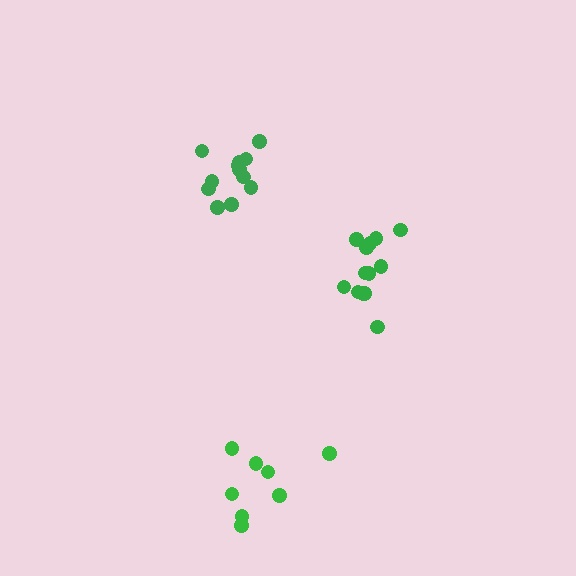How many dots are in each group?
Group 1: 8 dots, Group 2: 13 dots, Group 3: 12 dots (33 total).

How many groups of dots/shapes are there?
There are 3 groups.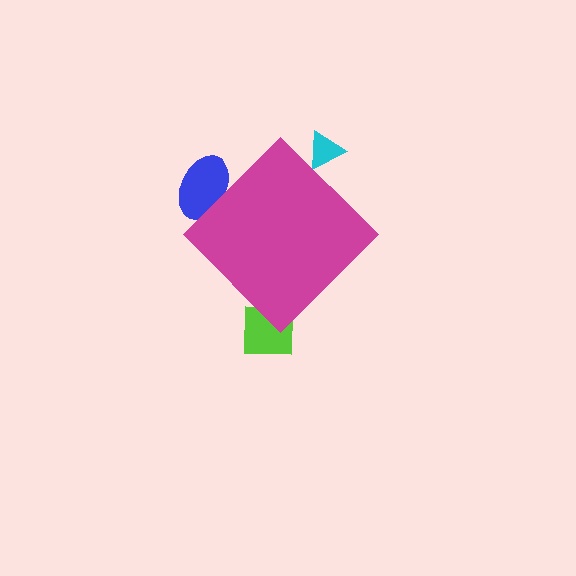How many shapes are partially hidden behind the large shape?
3 shapes are partially hidden.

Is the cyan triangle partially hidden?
Yes, the cyan triangle is partially hidden behind the magenta diamond.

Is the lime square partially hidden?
Yes, the lime square is partially hidden behind the magenta diamond.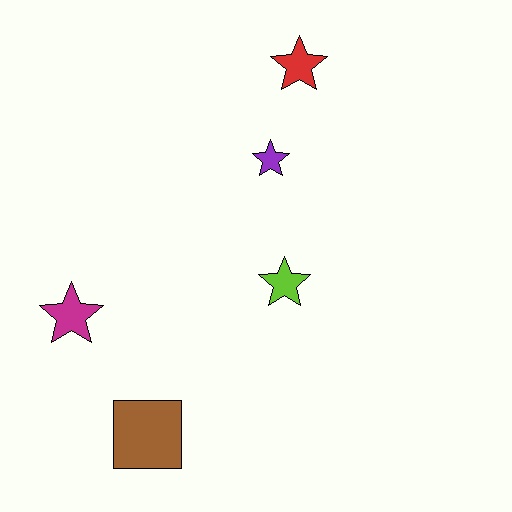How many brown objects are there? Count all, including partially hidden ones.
There is 1 brown object.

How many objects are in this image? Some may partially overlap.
There are 5 objects.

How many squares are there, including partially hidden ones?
There is 1 square.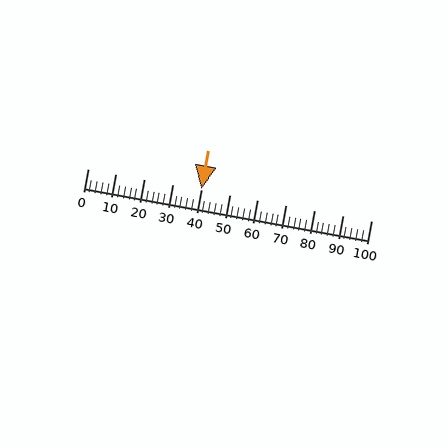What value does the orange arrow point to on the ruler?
The orange arrow points to approximately 40.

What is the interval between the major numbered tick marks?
The major tick marks are spaced 10 units apart.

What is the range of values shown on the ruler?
The ruler shows values from 0 to 100.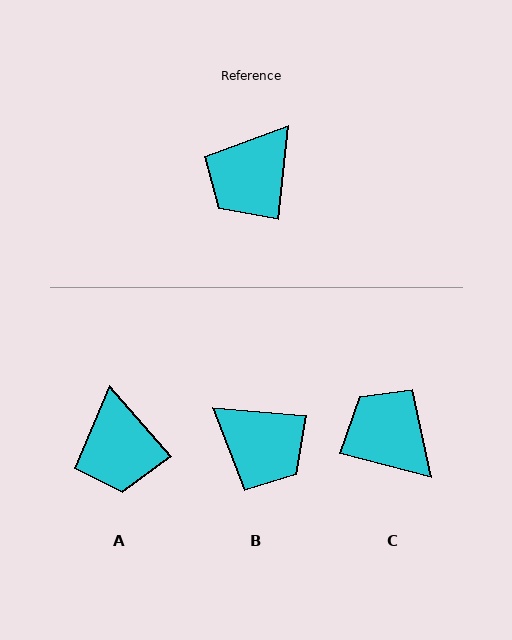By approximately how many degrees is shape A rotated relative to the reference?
Approximately 48 degrees counter-clockwise.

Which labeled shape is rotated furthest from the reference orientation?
C, about 98 degrees away.